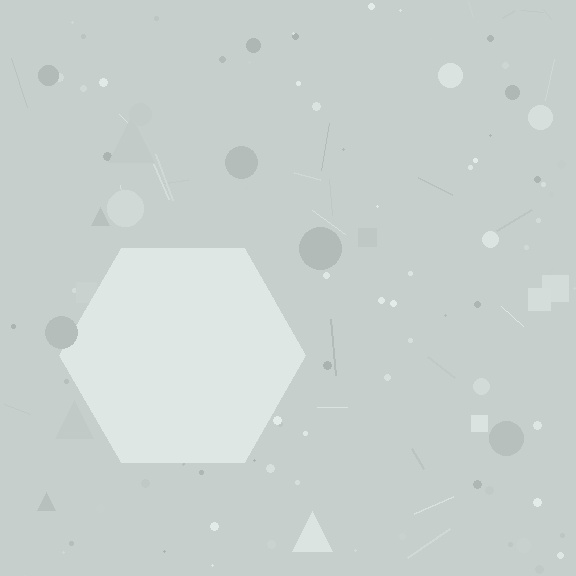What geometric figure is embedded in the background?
A hexagon is embedded in the background.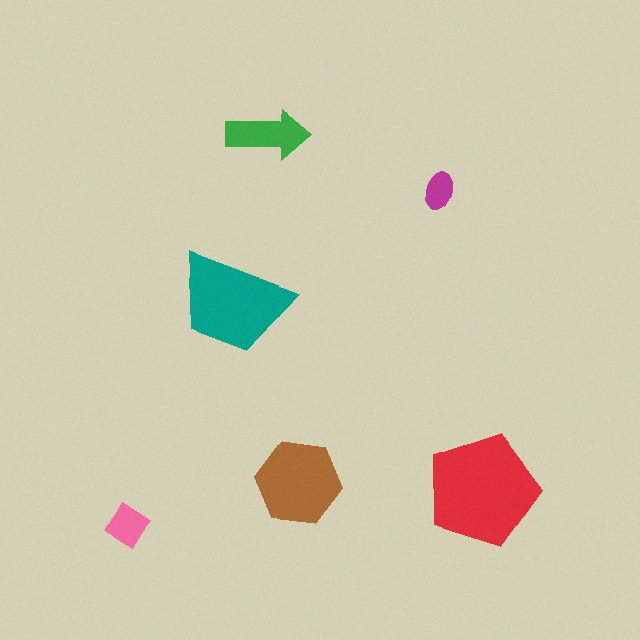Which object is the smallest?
The magenta ellipse.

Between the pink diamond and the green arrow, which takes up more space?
The green arrow.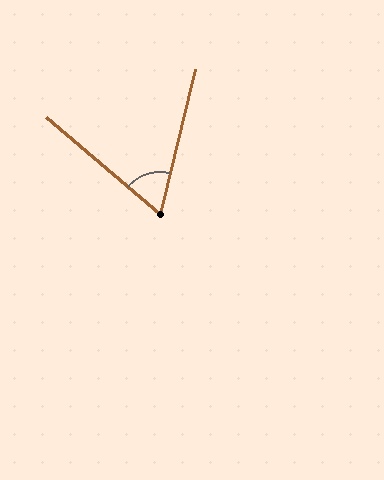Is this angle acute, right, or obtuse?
It is acute.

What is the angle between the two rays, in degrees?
Approximately 63 degrees.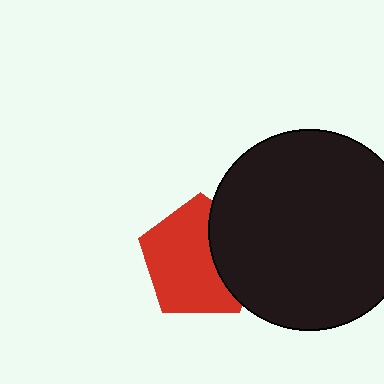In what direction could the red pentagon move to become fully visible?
The red pentagon could move left. That would shift it out from behind the black circle entirely.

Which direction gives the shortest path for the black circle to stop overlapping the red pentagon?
Moving right gives the shortest separation.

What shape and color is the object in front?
The object in front is a black circle.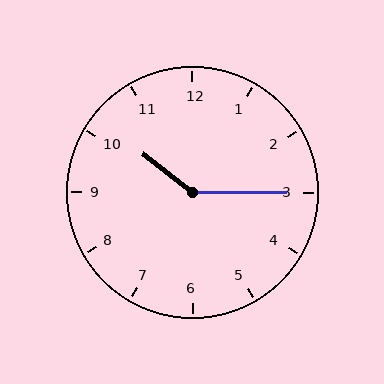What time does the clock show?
10:15.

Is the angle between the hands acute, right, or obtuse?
It is obtuse.